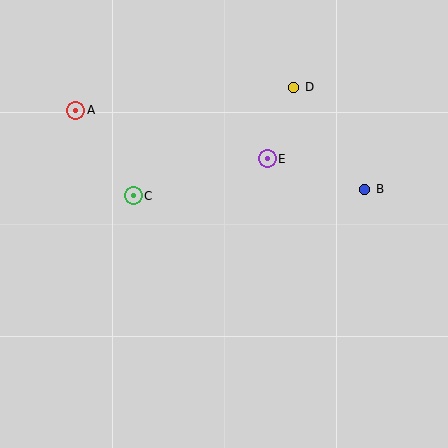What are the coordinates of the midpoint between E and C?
The midpoint between E and C is at (200, 177).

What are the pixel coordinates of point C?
Point C is at (133, 196).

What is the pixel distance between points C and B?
The distance between C and B is 232 pixels.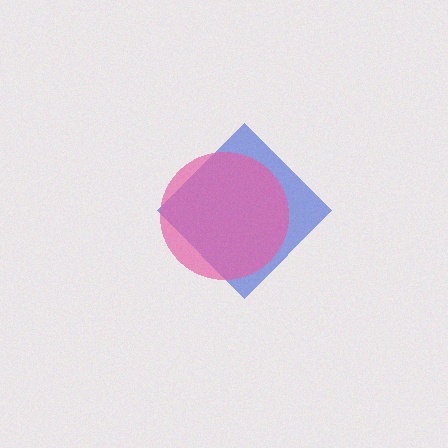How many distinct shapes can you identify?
There are 2 distinct shapes: a blue diamond, a pink circle.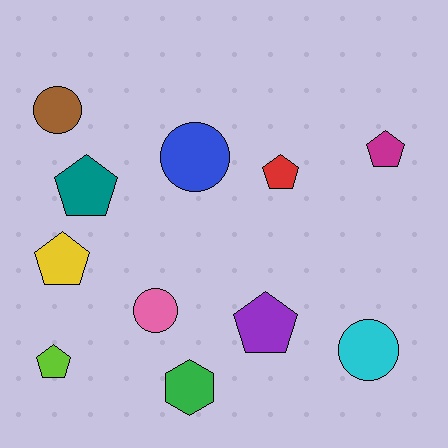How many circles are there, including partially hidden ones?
There are 4 circles.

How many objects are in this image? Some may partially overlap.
There are 11 objects.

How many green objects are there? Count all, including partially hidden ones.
There is 1 green object.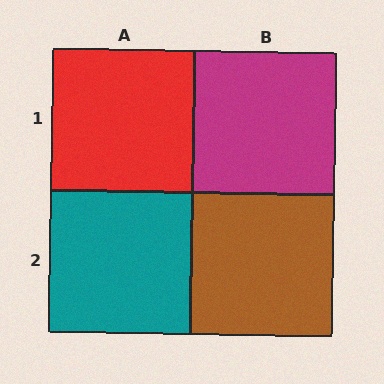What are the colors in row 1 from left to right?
Red, magenta.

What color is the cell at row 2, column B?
Brown.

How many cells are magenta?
1 cell is magenta.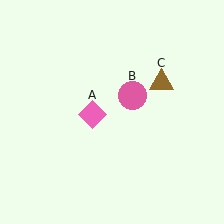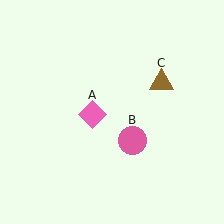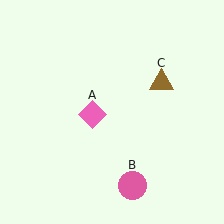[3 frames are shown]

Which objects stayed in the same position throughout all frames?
Pink diamond (object A) and brown triangle (object C) remained stationary.